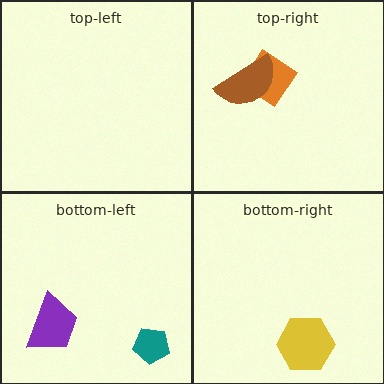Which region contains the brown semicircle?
The top-right region.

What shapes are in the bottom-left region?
The teal pentagon, the purple trapezoid.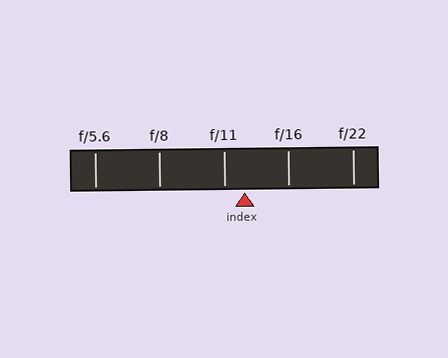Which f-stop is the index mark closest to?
The index mark is closest to f/11.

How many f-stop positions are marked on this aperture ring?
There are 5 f-stop positions marked.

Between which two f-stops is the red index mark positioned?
The index mark is between f/11 and f/16.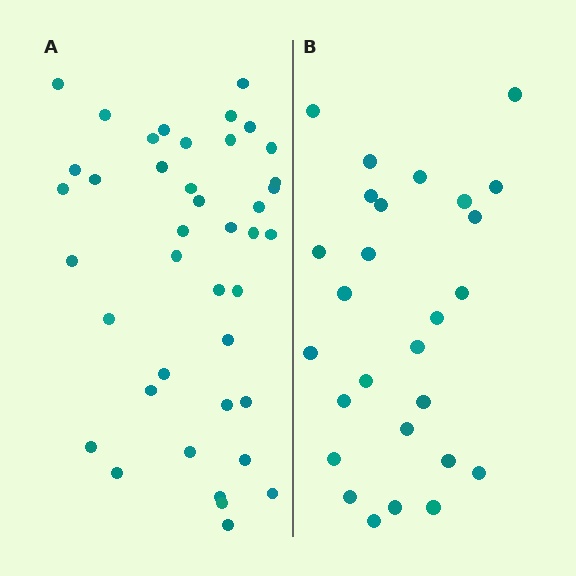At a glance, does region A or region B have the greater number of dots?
Region A (the left region) has more dots.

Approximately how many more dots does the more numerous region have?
Region A has approximately 15 more dots than region B.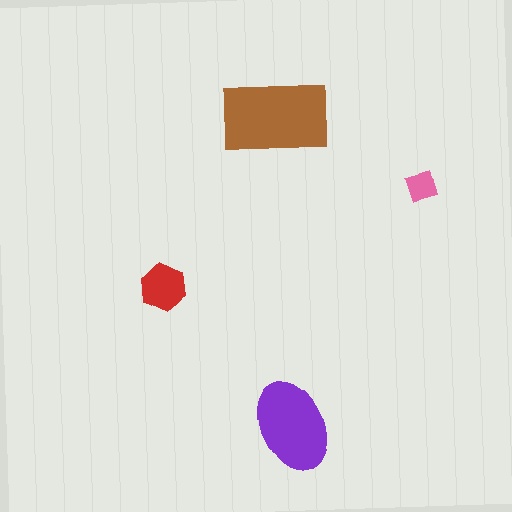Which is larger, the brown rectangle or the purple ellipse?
The brown rectangle.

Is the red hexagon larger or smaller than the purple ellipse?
Smaller.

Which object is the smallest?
The pink diamond.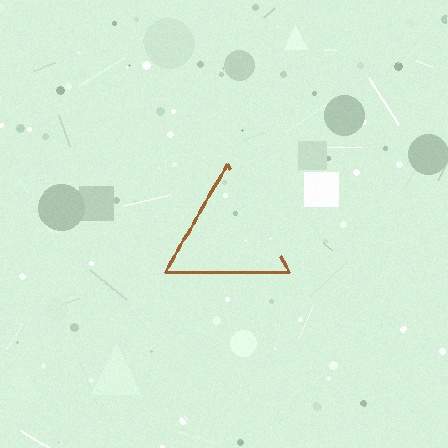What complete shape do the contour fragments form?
The contour fragments form a triangle.